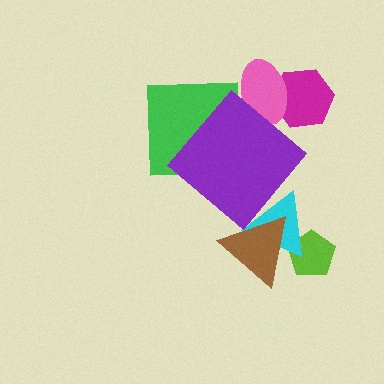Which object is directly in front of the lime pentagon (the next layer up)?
The cyan triangle is directly in front of the lime pentagon.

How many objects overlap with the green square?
1 object overlaps with the green square.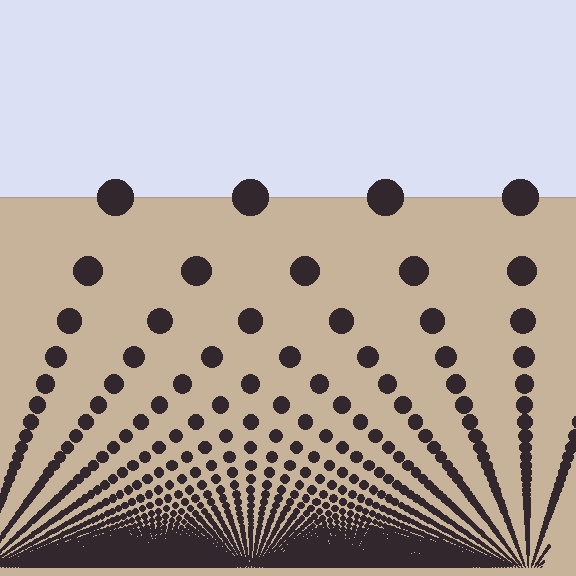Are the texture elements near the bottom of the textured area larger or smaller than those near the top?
Smaller. The gradient is inverted — elements near the bottom are smaller and denser.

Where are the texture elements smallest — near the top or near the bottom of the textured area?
Near the bottom.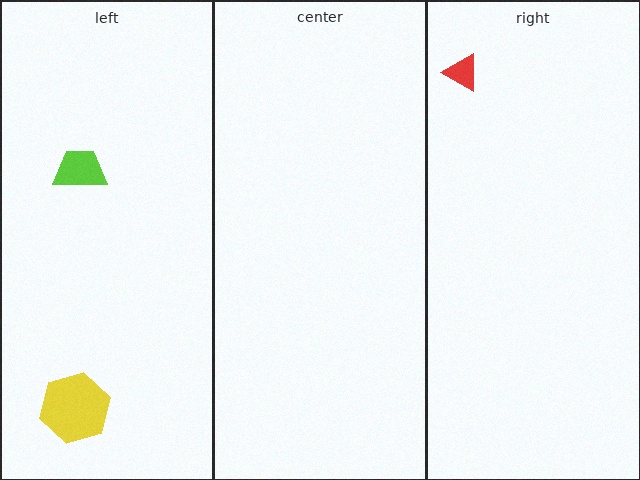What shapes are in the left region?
The yellow hexagon, the lime trapezoid.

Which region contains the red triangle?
The right region.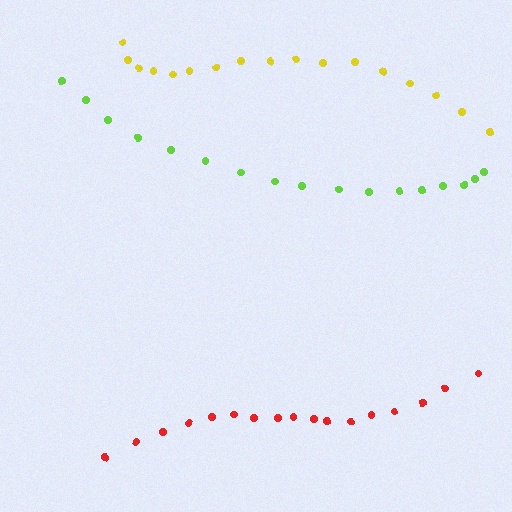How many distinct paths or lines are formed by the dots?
There are 3 distinct paths.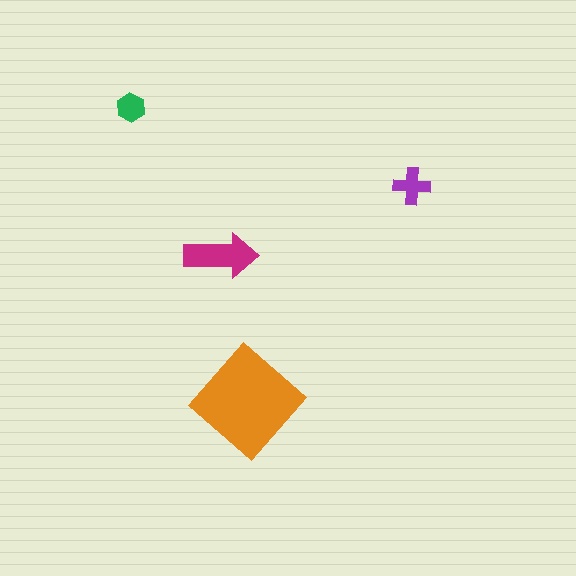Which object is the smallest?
The green hexagon.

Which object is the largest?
The orange diamond.